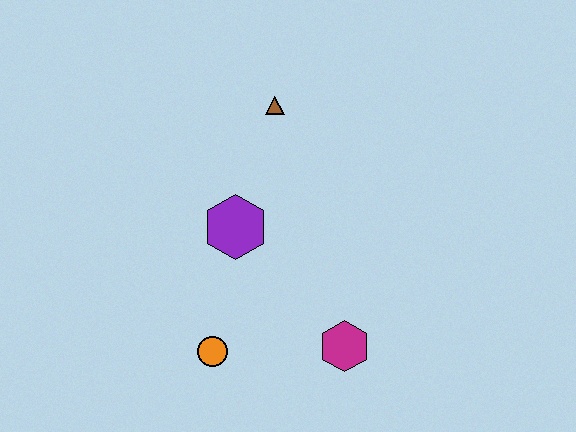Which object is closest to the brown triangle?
The purple hexagon is closest to the brown triangle.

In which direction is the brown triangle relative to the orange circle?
The brown triangle is above the orange circle.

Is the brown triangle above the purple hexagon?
Yes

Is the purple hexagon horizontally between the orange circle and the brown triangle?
Yes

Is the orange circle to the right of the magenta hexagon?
No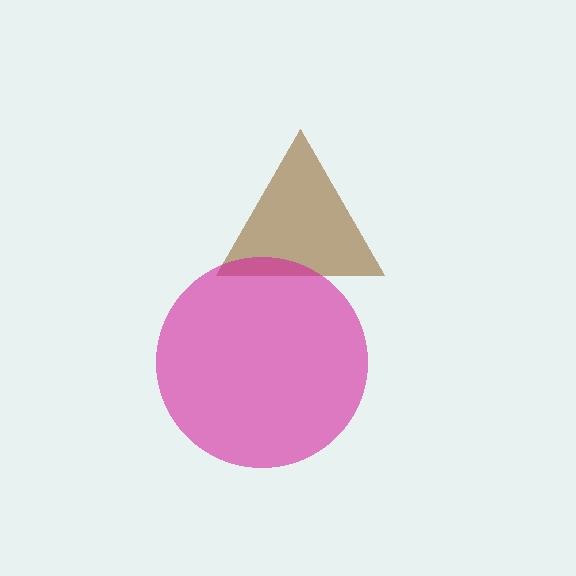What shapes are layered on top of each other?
The layered shapes are: a brown triangle, a magenta circle.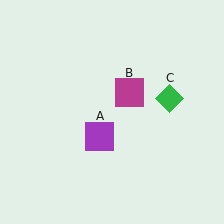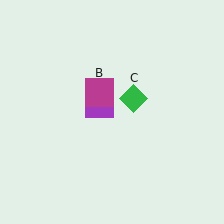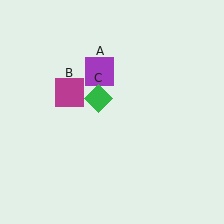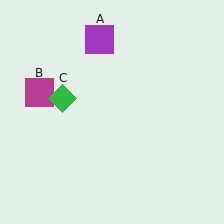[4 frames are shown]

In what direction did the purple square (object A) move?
The purple square (object A) moved up.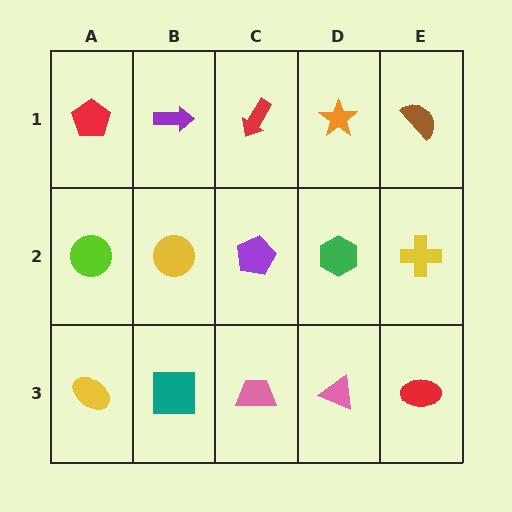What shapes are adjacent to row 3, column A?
A lime circle (row 2, column A), a teal square (row 3, column B).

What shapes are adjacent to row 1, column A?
A lime circle (row 2, column A), a purple arrow (row 1, column B).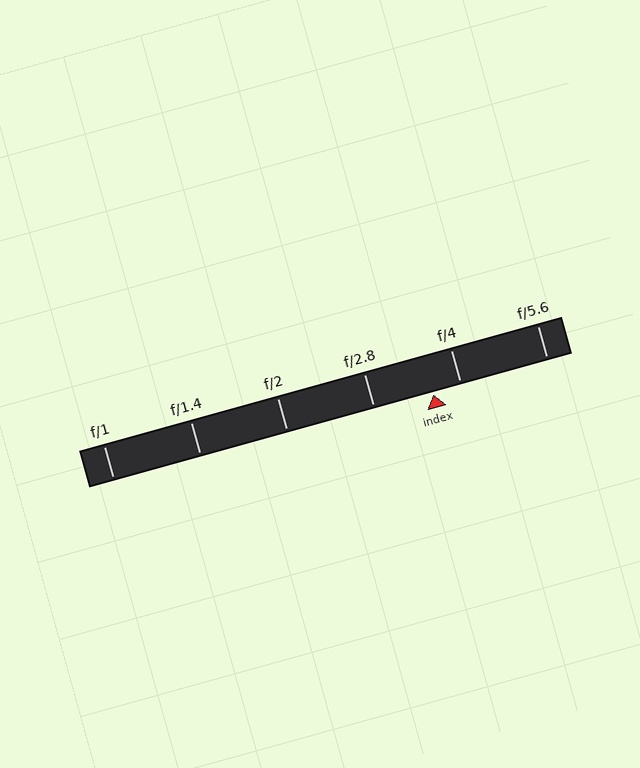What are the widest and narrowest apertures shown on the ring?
The widest aperture shown is f/1 and the narrowest is f/5.6.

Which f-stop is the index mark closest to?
The index mark is closest to f/4.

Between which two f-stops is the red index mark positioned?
The index mark is between f/2.8 and f/4.